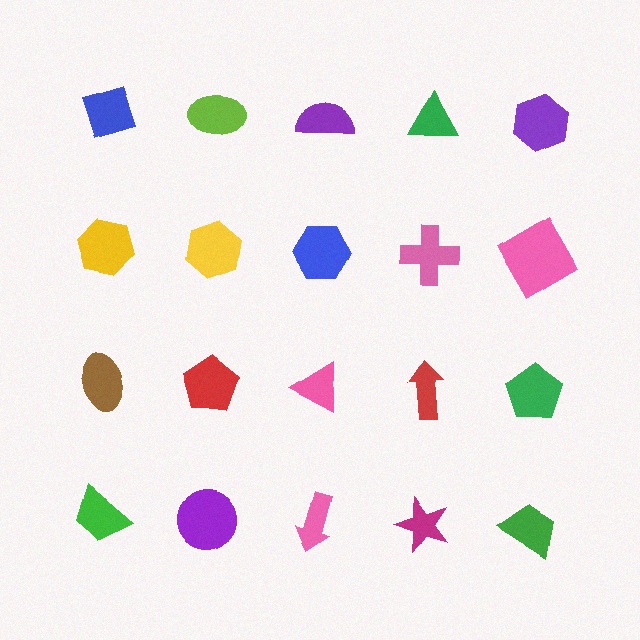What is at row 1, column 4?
A green triangle.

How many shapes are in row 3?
5 shapes.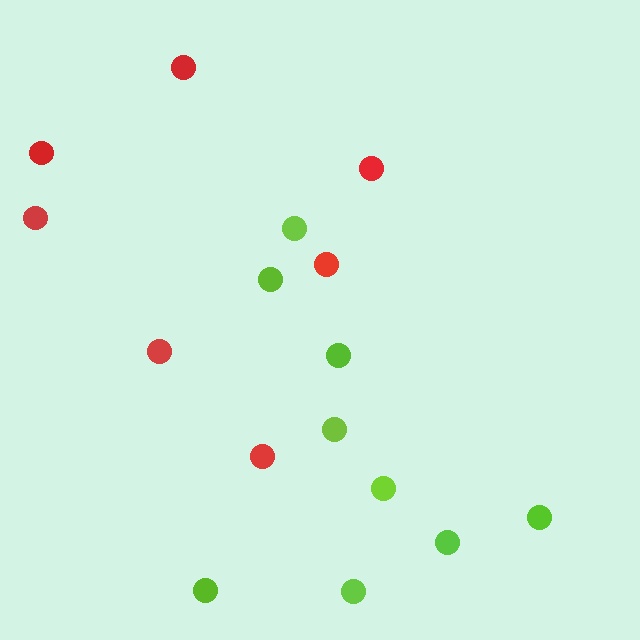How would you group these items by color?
There are 2 groups: one group of red circles (7) and one group of lime circles (9).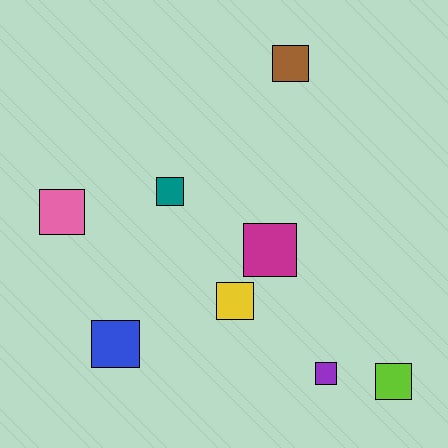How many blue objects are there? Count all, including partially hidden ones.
There is 1 blue object.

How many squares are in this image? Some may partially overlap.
There are 8 squares.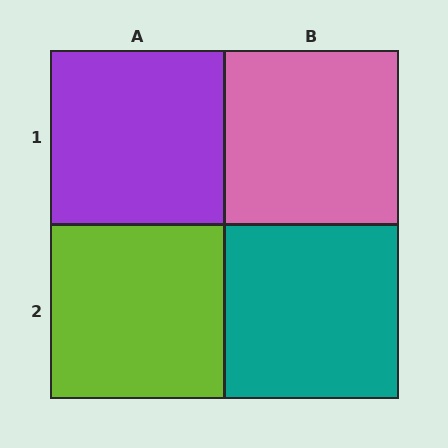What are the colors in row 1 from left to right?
Purple, pink.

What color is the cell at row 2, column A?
Lime.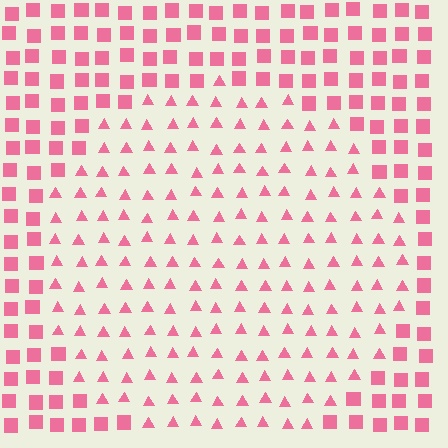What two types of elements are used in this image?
The image uses triangles inside the circle region and squares outside it.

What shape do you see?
I see a circle.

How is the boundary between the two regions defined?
The boundary is defined by a change in element shape: triangles inside vs. squares outside. All elements share the same color and spacing.